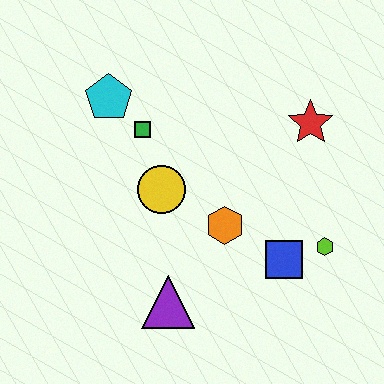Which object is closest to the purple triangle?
The orange hexagon is closest to the purple triangle.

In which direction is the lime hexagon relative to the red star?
The lime hexagon is below the red star.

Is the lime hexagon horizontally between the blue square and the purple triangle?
No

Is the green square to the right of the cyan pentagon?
Yes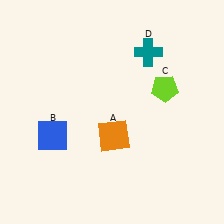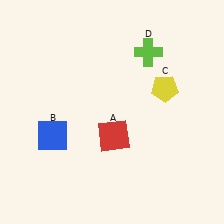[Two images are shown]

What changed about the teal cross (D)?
In Image 1, D is teal. In Image 2, it changed to lime.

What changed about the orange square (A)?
In Image 1, A is orange. In Image 2, it changed to red.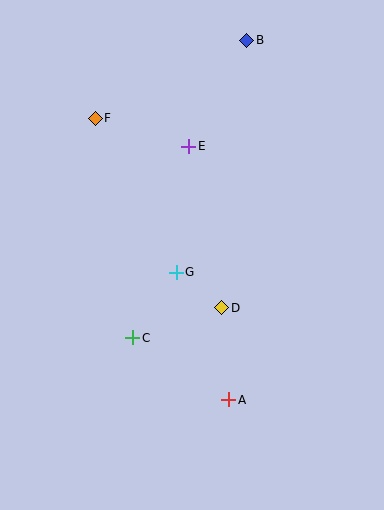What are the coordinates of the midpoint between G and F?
The midpoint between G and F is at (136, 195).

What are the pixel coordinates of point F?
Point F is at (95, 118).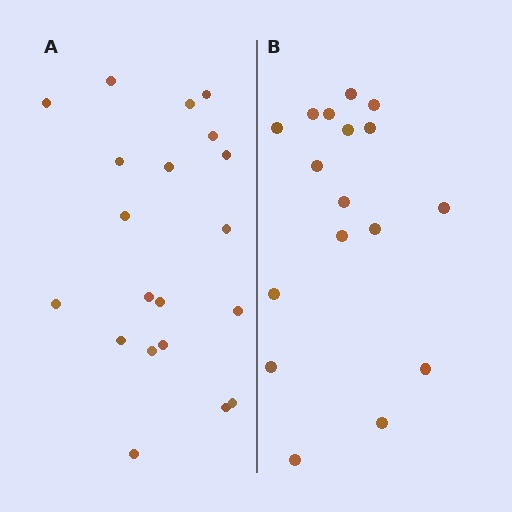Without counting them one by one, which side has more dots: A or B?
Region A (the left region) has more dots.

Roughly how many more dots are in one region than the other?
Region A has just a few more — roughly 2 or 3 more dots than region B.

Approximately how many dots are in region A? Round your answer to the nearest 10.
About 20 dots.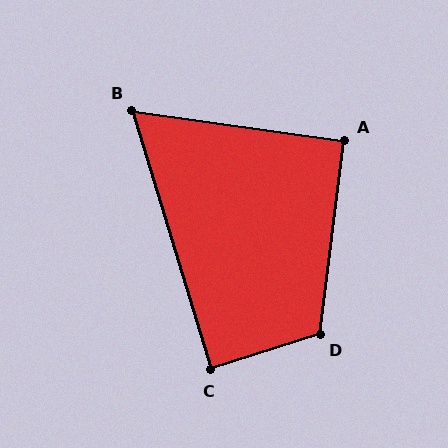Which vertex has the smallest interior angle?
B, at approximately 65 degrees.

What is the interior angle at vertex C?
Approximately 89 degrees (approximately right).